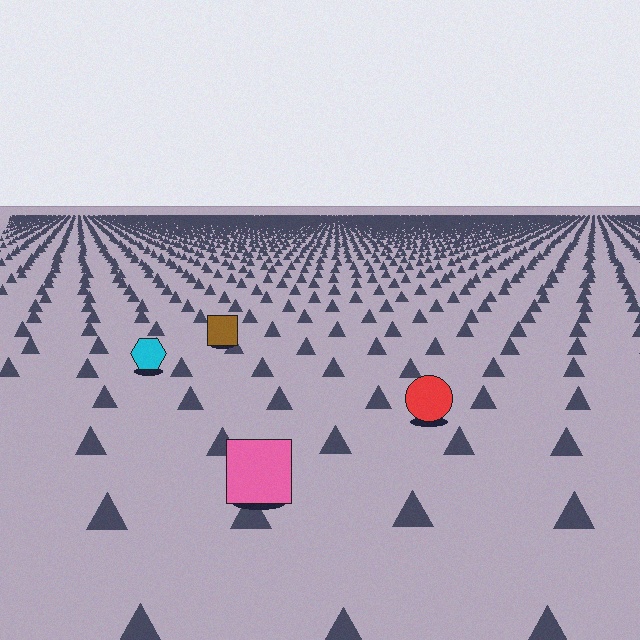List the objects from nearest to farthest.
From nearest to farthest: the pink square, the red circle, the cyan hexagon, the brown square.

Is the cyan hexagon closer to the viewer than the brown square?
Yes. The cyan hexagon is closer — you can tell from the texture gradient: the ground texture is coarser near it.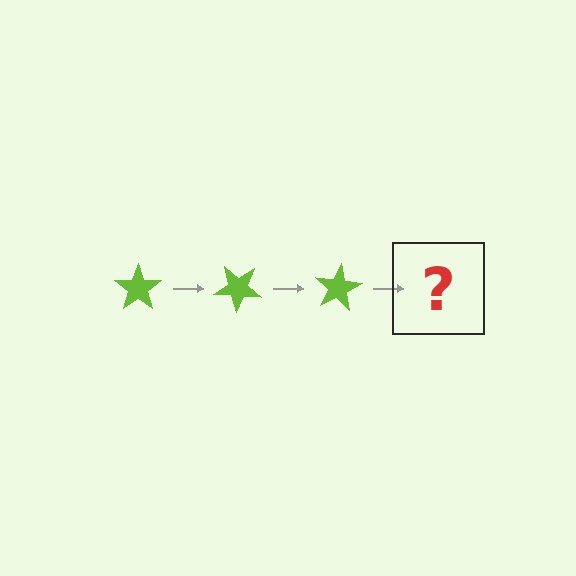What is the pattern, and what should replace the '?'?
The pattern is that the star rotates 40 degrees each step. The '?' should be a lime star rotated 120 degrees.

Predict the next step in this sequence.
The next step is a lime star rotated 120 degrees.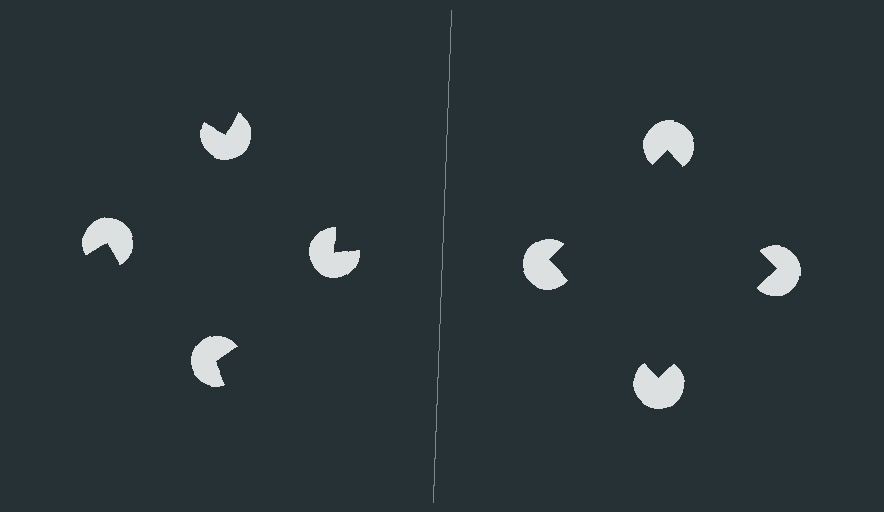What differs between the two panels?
The pac-man discs are positioned identically on both sides; only the wedge orientations differ. On the right they align to a square; on the left they are misaligned.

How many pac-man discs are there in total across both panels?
8 — 4 on each side.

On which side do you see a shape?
An illusory square appears on the right side. On the left side the wedge cuts are rotated, so no coherent shape forms.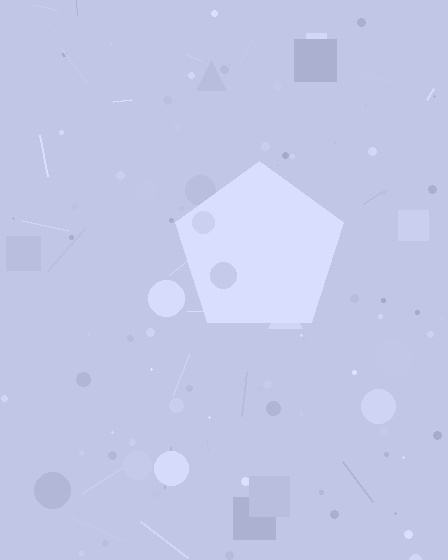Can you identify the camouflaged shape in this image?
The camouflaged shape is a pentagon.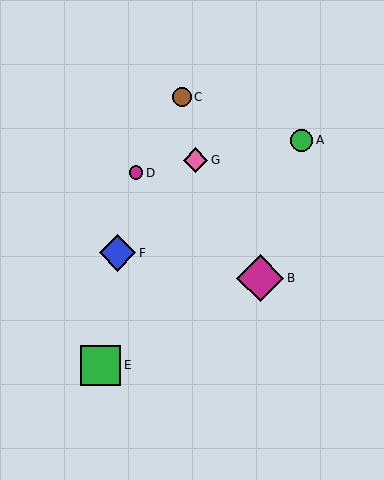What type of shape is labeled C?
Shape C is a brown circle.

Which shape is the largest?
The magenta diamond (labeled B) is the largest.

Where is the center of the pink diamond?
The center of the pink diamond is at (196, 160).